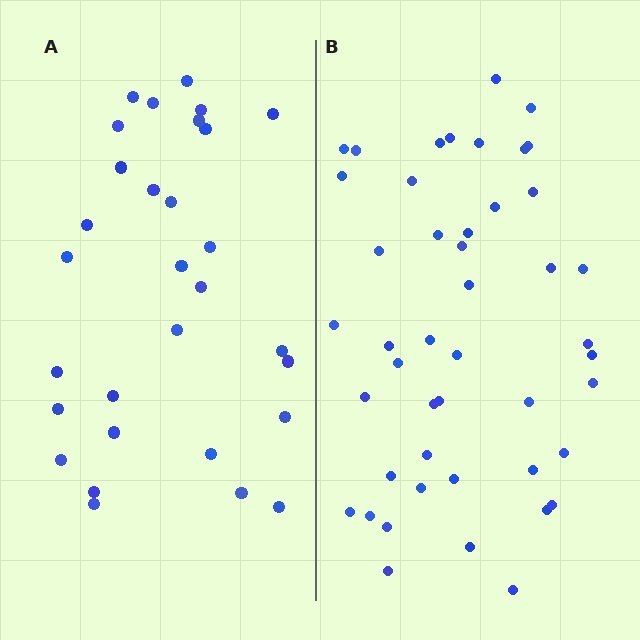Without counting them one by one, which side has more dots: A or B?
Region B (the right region) has more dots.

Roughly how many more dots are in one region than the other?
Region B has approximately 15 more dots than region A.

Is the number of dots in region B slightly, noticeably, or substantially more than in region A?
Region B has substantially more. The ratio is roughly 1.5 to 1.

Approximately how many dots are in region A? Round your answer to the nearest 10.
About 30 dots.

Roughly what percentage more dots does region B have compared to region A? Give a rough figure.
About 55% more.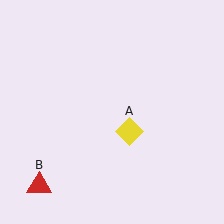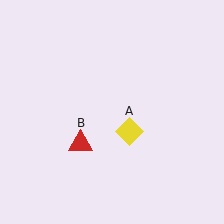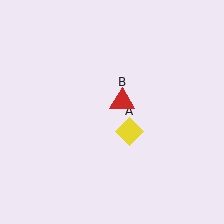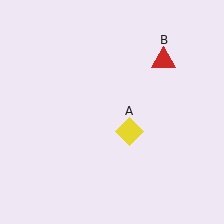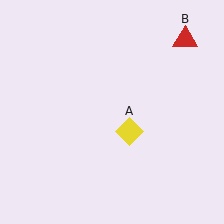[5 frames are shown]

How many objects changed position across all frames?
1 object changed position: red triangle (object B).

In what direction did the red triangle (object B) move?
The red triangle (object B) moved up and to the right.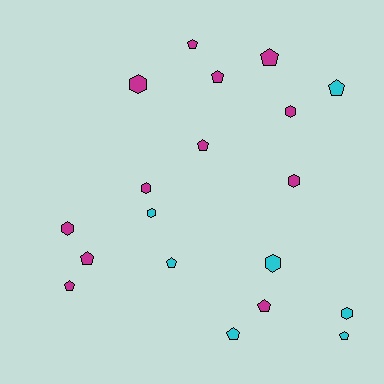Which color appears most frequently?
Magenta, with 12 objects.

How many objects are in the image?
There are 19 objects.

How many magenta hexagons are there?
There are 5 magenta hexagons.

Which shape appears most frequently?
Pentagon, with 11 objects.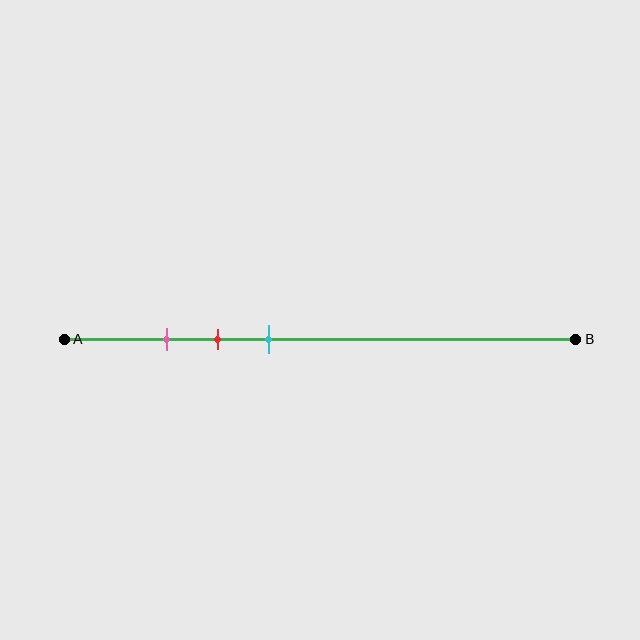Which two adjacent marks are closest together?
The pink and red marks are the closest adjacent pair.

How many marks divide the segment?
There are 3 marks dividing the segment.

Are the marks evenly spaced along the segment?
Yes, the marks are approximately evenly spaced.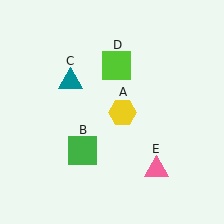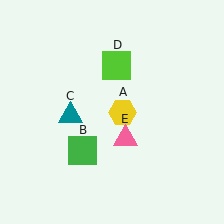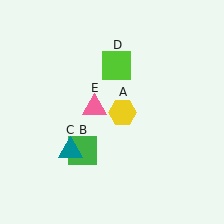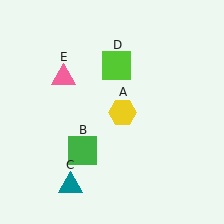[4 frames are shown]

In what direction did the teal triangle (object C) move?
The teal triangle (object C) moved down.